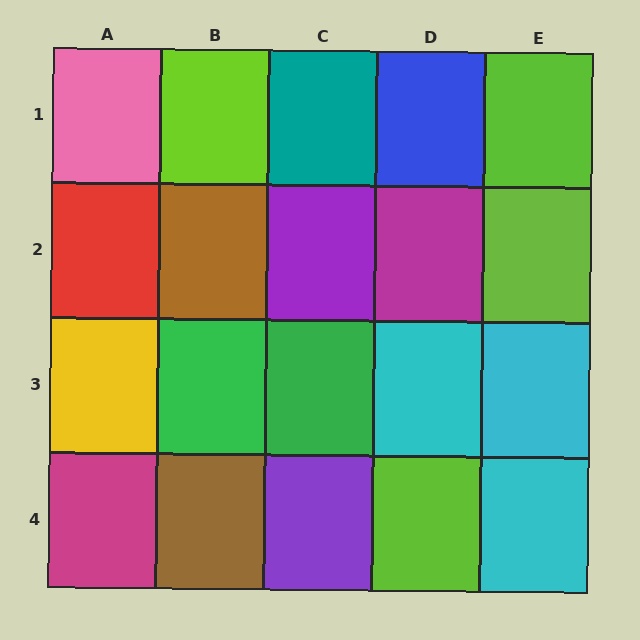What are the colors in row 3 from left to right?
Yellow, green, green, cyan, cyan.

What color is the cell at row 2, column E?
Lime.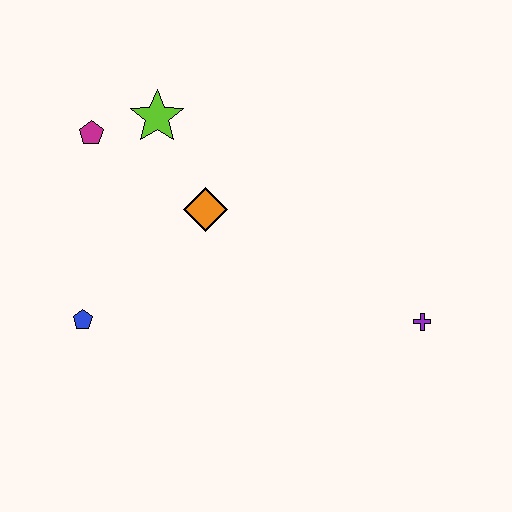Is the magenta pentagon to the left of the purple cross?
Yes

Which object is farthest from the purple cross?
The magenta pentagon is farthest from the purple cross.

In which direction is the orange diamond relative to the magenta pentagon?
The orange diamond is to the right of the magenta pentagon.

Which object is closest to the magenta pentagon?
The lime star is closest to the magenta pentagon.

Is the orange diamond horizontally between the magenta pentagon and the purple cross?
Yes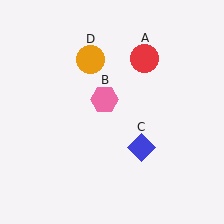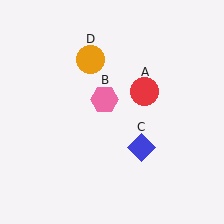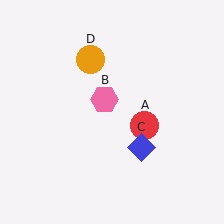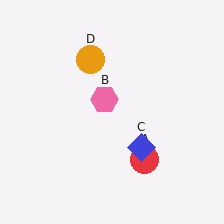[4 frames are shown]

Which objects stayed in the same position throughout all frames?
Pink hexagon (object B) and blue diamond (object C) and orange circle (object D) remained stationary.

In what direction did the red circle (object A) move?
The red circle (object A) moved down.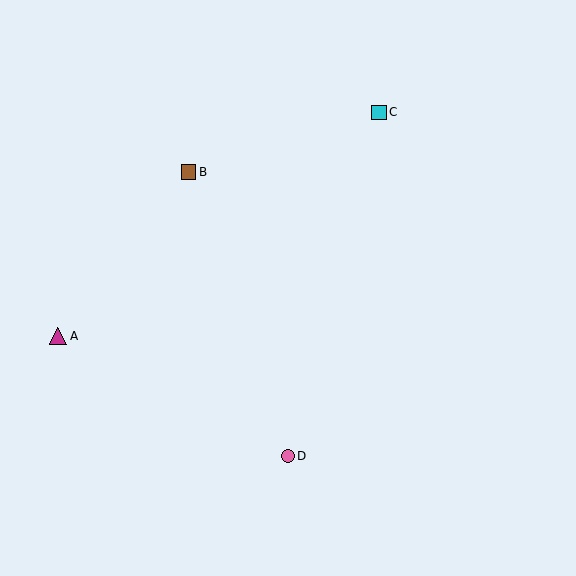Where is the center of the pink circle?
The center of the pink circle is at (288, 456).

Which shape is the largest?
The magenta triangle (labeled A) is the largest.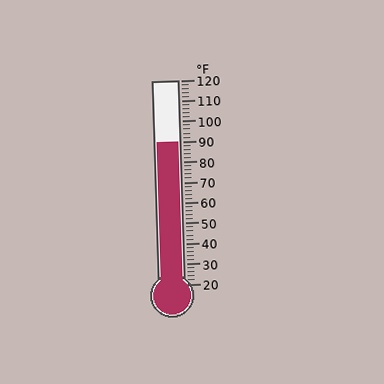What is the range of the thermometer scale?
The thermometer scale ranges from 20°F to 120°F.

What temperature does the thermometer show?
The thermometer shows approximately 90°F.